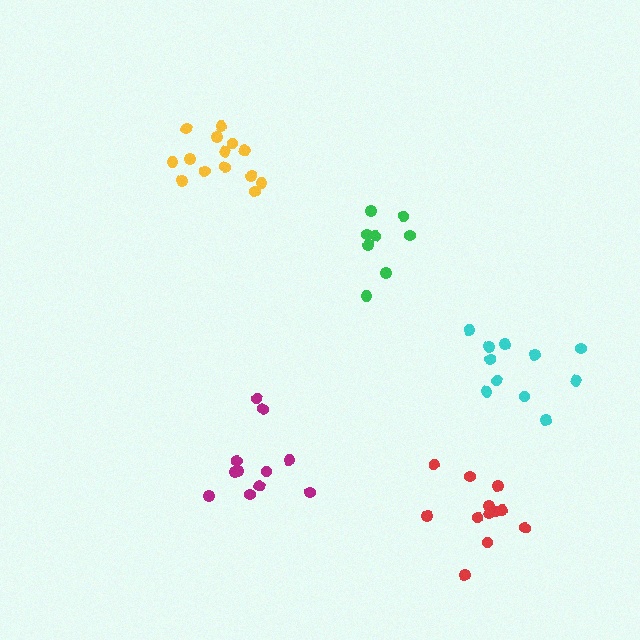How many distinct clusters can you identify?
There are 5 distinct clusters.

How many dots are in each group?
Group 1: 11 dots, Group 2: 14 dots, Group 3: 11 dots, Group 4: 8 dots, Group 5: 12 dots (56 total).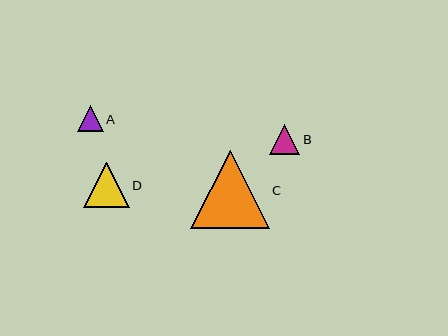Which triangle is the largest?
Triangle C is the largest with a size of approximately 78 pixels.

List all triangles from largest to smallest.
From largest to smallest: C, D, B, A.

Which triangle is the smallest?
Triangle A is the smallest with a size of approximately 26 pixels.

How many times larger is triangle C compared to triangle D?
Triangle C is approximately 1.7 times the size of triangle D.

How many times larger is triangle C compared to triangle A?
Triangle C is approximately 3.0 times the size of triangle A.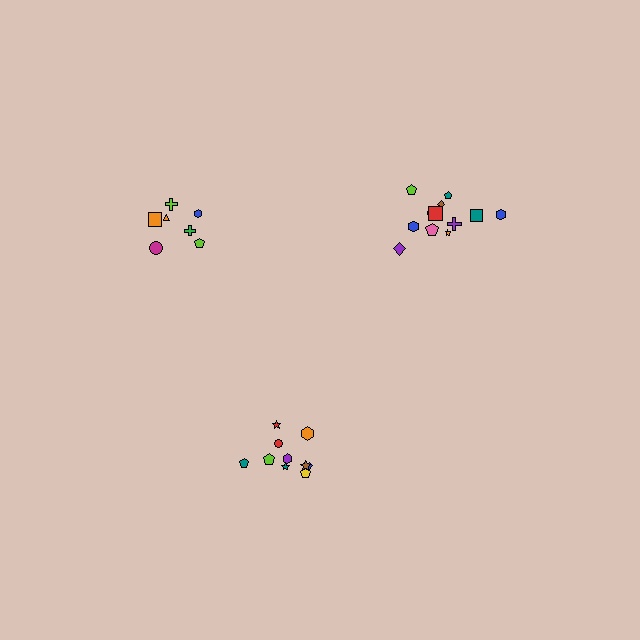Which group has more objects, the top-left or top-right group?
The top-right group.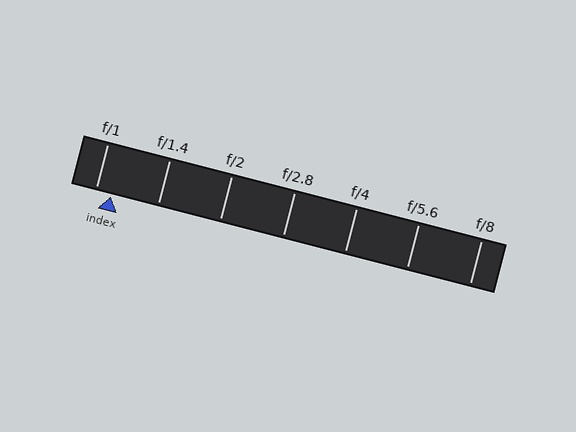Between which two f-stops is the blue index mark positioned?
The index mark is between f/1 and f/1.4.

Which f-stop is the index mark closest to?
The index mark is closest to f/1.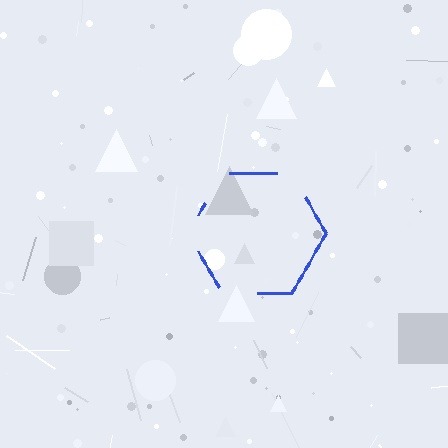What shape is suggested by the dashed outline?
The dashed outline suggests a hexagon.